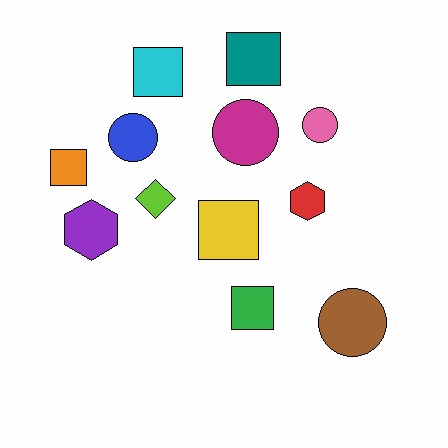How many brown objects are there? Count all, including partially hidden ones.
There is 1 brown object.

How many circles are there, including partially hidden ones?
There are 4 circles.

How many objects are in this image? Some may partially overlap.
There are 12 objects.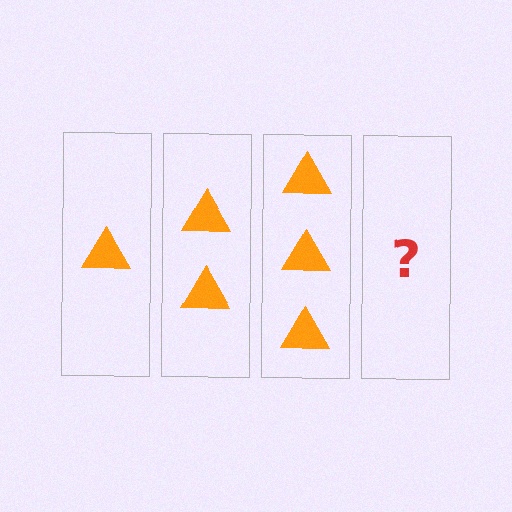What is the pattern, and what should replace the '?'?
The pattern is that each step adds one more triangle. The '?' should be 4 triangles.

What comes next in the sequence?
The next element should be 4 triangles.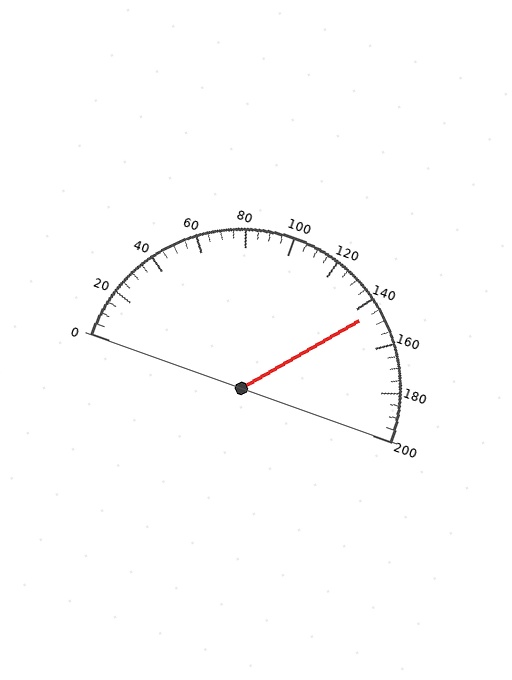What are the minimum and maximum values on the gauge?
The gauge ranges from 0 to 200.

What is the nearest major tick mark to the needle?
The nearest major tick mark is 140.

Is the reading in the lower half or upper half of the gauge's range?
The reading is in the upper half of the range (0 to 200).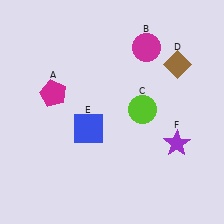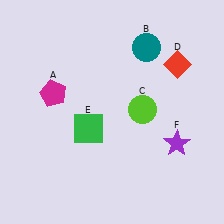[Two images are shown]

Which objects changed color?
B changed from magenta to teal. D changed from brown to red. E changed from blue to green.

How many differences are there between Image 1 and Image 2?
There are 3 differences between the two images.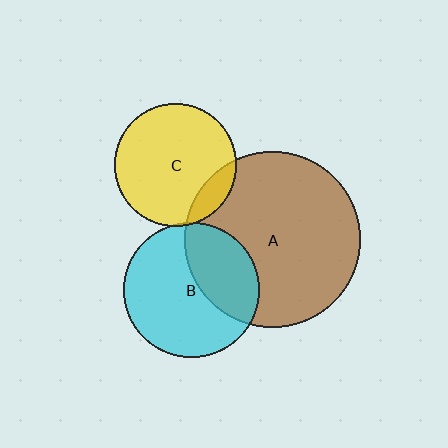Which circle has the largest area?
Circle A (brown).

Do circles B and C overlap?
Yes.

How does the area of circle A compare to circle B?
Approximately 1.7 times.